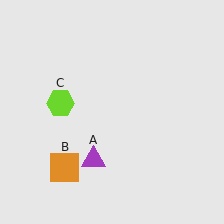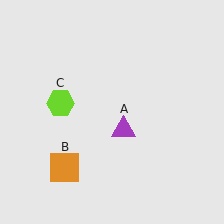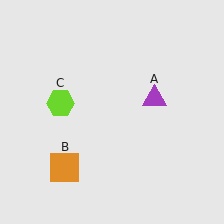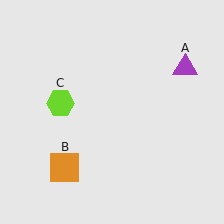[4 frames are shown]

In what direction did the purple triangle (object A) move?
The purple triangle (object A) moved up and to the right.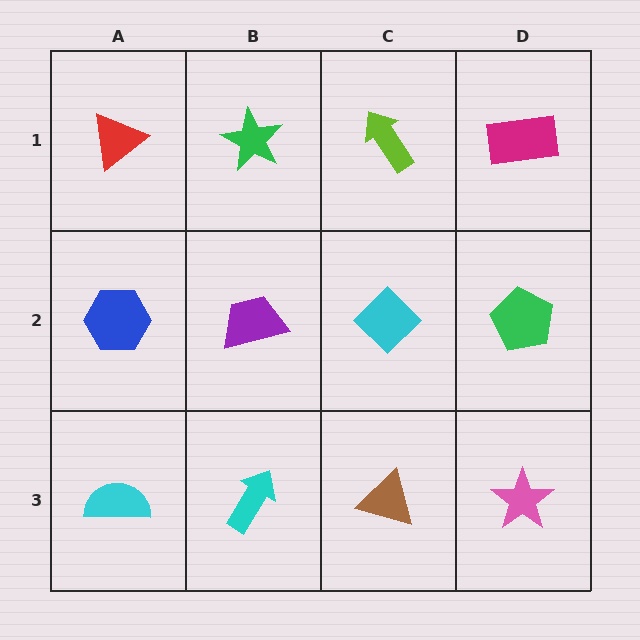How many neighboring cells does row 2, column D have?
3.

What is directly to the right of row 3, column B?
A brown triangle.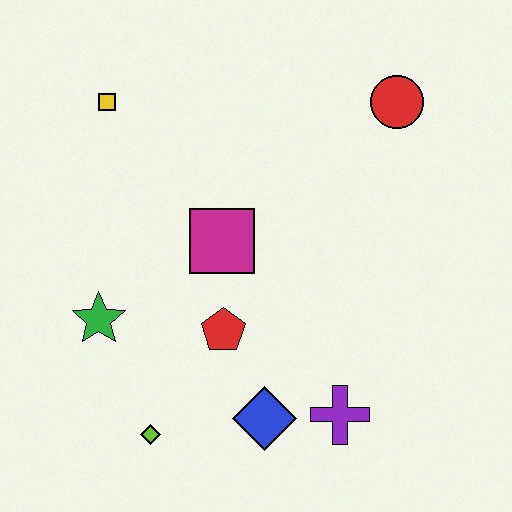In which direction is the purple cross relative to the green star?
The purple cross is to the right of the green star.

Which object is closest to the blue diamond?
The purple cross is closest to the blue diamond.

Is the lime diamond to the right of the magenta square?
No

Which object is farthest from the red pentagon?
The red circle is farthest from the red pentagon.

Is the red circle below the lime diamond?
No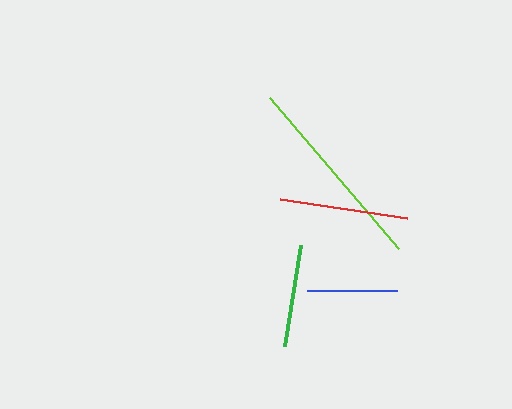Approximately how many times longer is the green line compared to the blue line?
The green line is approximately 1.1 times the length of the blue line.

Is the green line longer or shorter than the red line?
The red line is longer than the green line.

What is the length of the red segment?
The red segment is approximately 128 pixels long.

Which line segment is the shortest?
The blue line is the shortest at approximately 90 pixels.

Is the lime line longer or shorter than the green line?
The lime line is longer than the green line.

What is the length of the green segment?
The green segment is approximately 102 pixels long.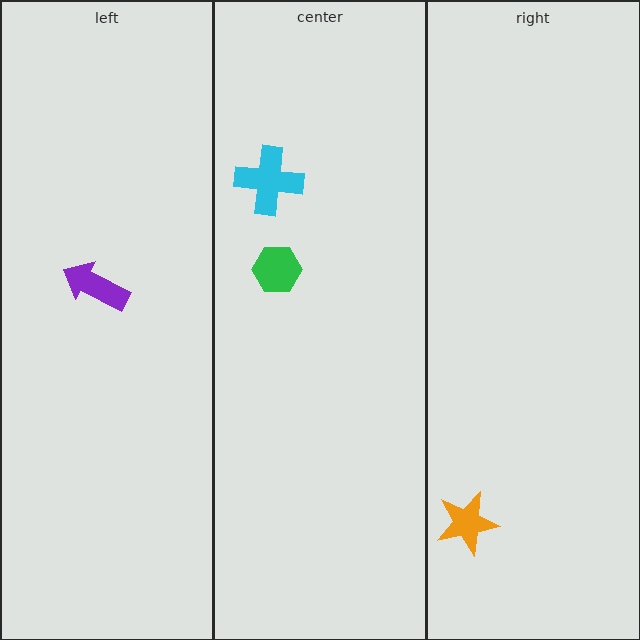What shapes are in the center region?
The green hexagon, the cyan cross.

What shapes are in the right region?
The orange star.